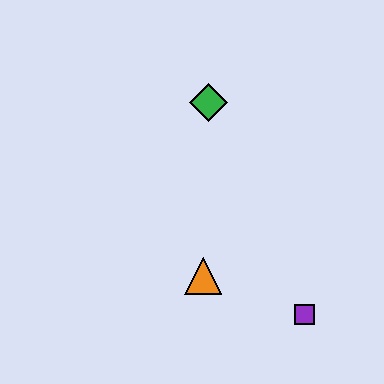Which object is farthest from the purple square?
The green diamond is farthest from the purple square.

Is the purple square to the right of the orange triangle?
Yes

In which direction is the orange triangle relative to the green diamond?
The orange triangle is below the green diamond.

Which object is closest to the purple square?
The orange triangle is closest to the purple square.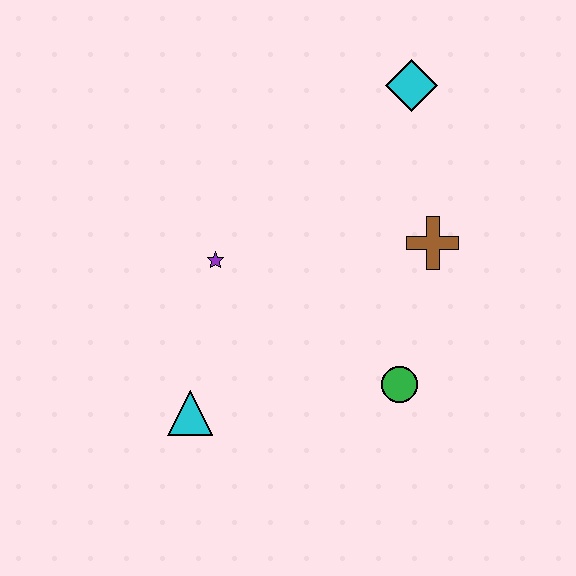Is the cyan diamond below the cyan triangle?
No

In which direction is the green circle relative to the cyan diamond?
The green circle is below the cyan diamond.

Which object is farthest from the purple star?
The cyan diamond is farthest from the purple star.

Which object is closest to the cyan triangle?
The purple star is closest to the cyan triangle.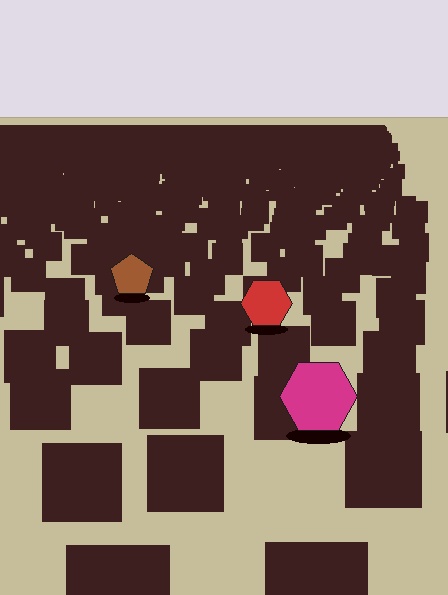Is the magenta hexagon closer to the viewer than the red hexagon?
Yes. The magenta hexagon is closer — you can tell from the texture gradient: the ground texture is coarser near it.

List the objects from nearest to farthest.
From nearest to farthest: the magenta hexagon, the red hexagon, the brown pentagon.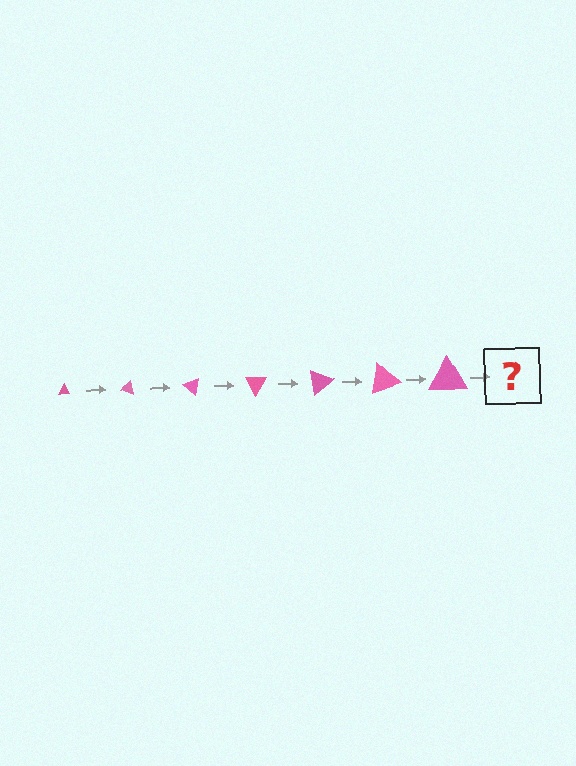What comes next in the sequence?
The next element should be a triangle, larger than the previous one and rotated 140 degrees from the start.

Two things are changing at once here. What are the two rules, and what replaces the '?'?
The two rules are that the triangle grows larger each step and it rotates 20 degrees each step. The '?' should be a triangle, larger than the previous one and rotated 140 degrees from the start.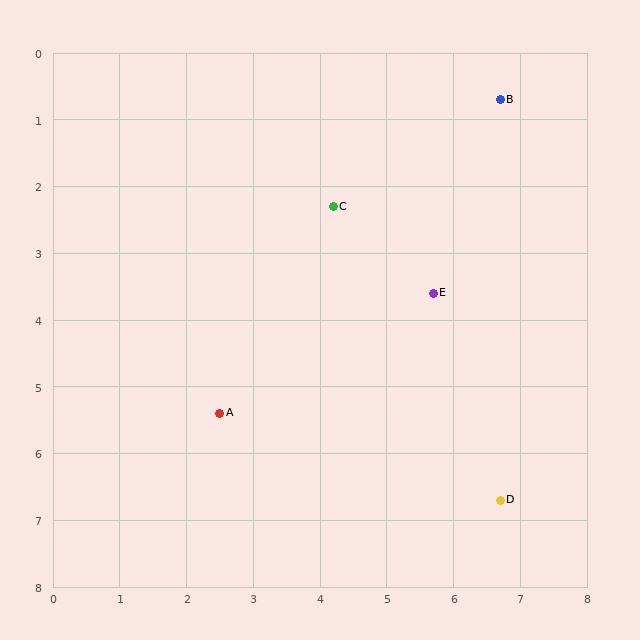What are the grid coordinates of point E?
Point E is at approximately (5.7, 3.6).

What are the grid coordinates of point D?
Point D is at approximately (6.7, 6.7).